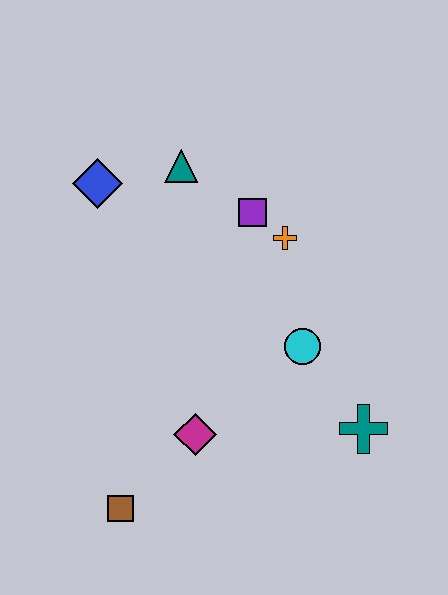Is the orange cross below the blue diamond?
Yes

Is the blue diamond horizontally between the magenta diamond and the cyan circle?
No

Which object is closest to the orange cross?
The purple square is closest to the orange cross.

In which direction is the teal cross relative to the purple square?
The teal cross is below the purple square.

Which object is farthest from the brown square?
The teal triangle is farthest from the brown square.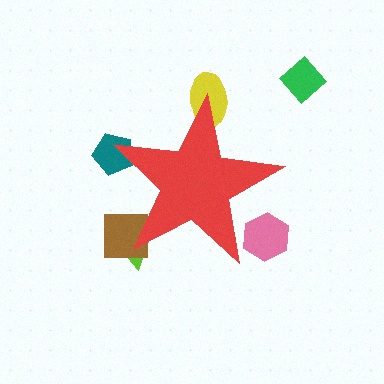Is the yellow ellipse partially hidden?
Yes, the yellow ellipse is partially hidden behind the red star.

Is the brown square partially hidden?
Yes, the brown square is partially hidden behind the red star.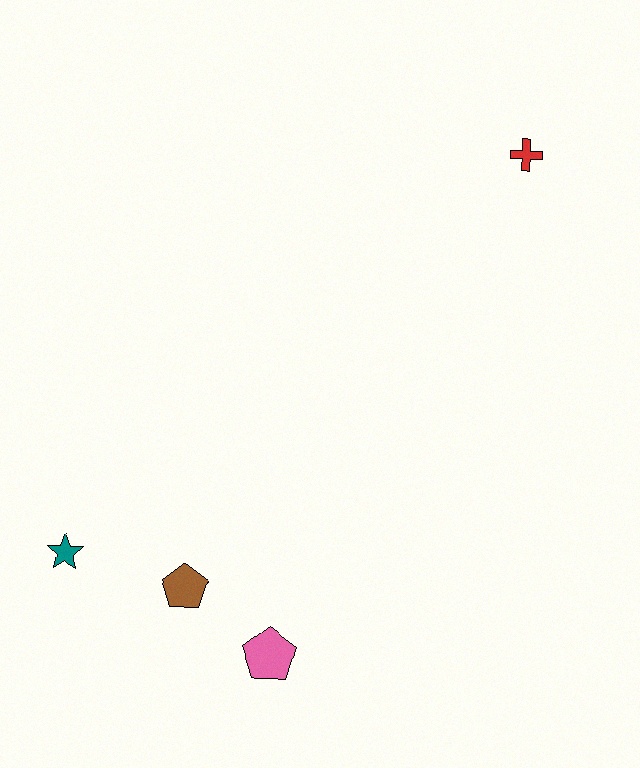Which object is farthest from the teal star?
The red cross is farthest from the teal star.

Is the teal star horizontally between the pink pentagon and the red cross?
No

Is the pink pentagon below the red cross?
Yes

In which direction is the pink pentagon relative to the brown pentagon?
The pink pentagon is to the right of the brown pentagon.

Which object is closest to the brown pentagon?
The pink pentagon is closest to the brown pentagon.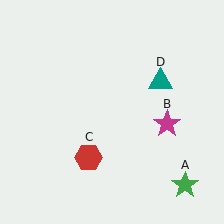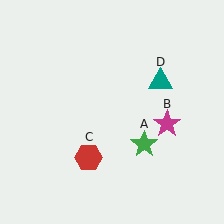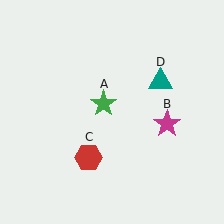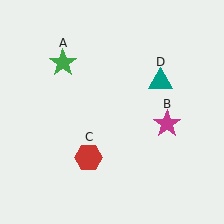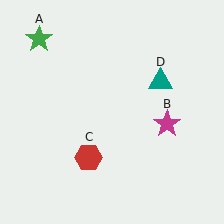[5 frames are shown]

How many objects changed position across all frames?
1 object changed position: green star (object A).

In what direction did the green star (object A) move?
The green star (object A) moved up and to the left.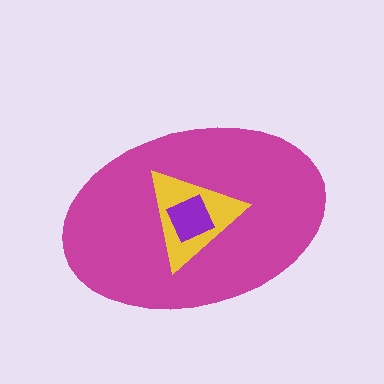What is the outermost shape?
The magenta ellipse.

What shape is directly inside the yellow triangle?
The purple diamond.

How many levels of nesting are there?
3.